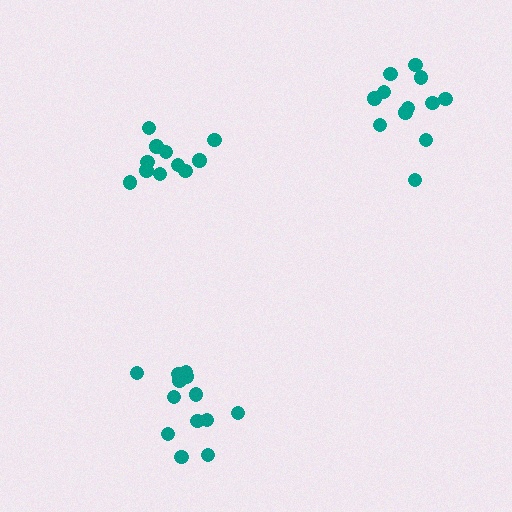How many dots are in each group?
Group 1: 13 dots, Group 2: 11 dots, Group 3: 12 dots (36 total).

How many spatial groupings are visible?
There are 3 spatial groupings.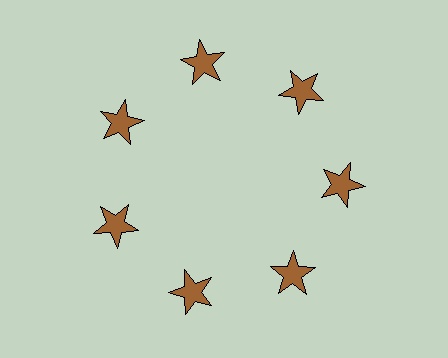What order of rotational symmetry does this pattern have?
This pattern has 7-fold rotational symmetry.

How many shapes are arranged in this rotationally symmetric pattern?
There are 7 shapes, arranged in 7 groups of 1.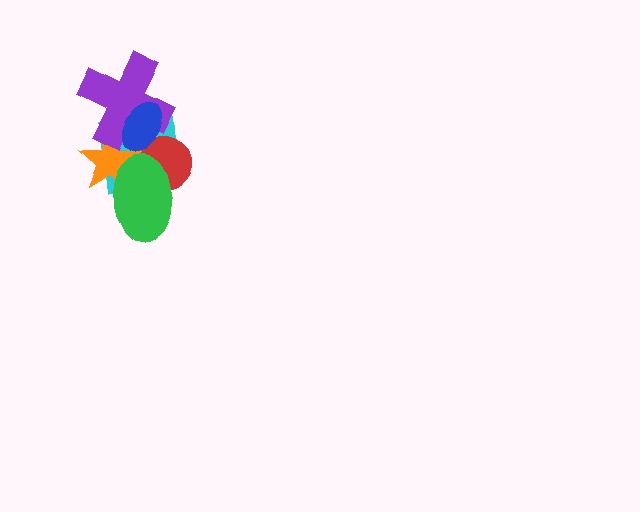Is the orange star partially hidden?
Yes, it is partially covered by another shape.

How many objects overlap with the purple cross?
3 objects overlap with the purple cross.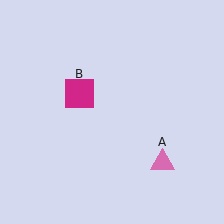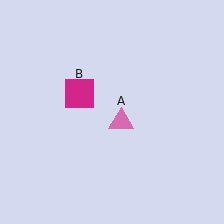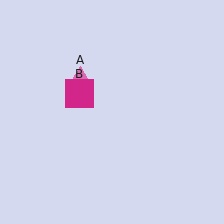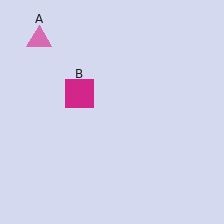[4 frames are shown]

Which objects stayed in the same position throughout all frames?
Magenta square (object B) remained stationary.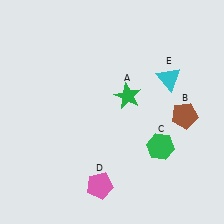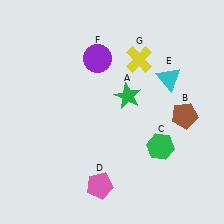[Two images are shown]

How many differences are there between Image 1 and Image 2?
There are 2 differences between the two images.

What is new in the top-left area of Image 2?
A purple circle (F) was added in the top-left area of Image 2.